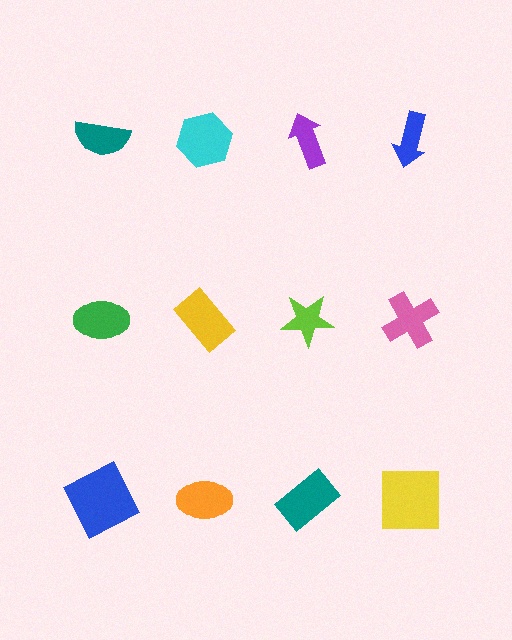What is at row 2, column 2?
A yellow rectangle.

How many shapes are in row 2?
4 shapes.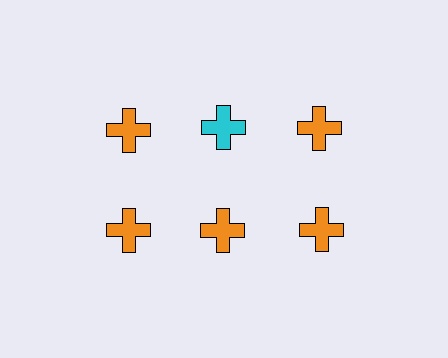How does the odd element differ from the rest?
It has a different color: cyan instead of orange.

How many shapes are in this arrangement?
There are 6 shapes arranged in a grid pattern.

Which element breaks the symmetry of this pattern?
The cyan cross in the top row, second from left column breaks the symmetry. All other shapes are orange crosses.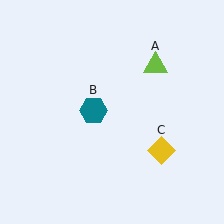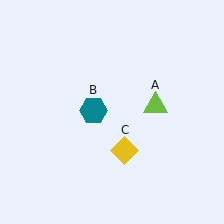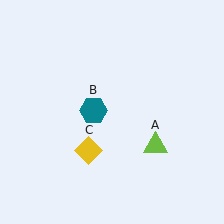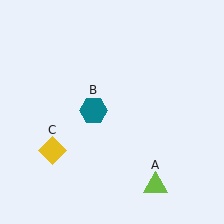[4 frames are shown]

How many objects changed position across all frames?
2 objects changed position: lime triangle (object A), yellow diamond (object C).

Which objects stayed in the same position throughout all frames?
Teal hexagon (object B) remained stationary.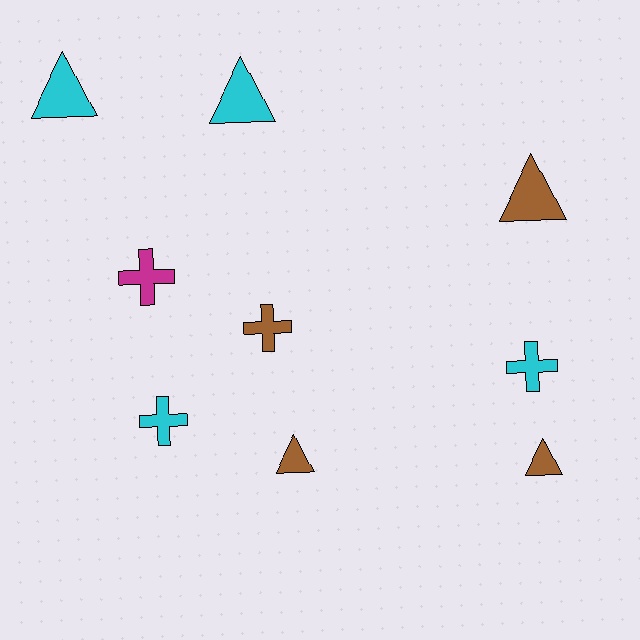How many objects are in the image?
There are 9 objects.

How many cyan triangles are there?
There are 2 cyan triangles.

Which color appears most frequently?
Brown, with 4 objects.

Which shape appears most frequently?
Triangle, with 5 objects.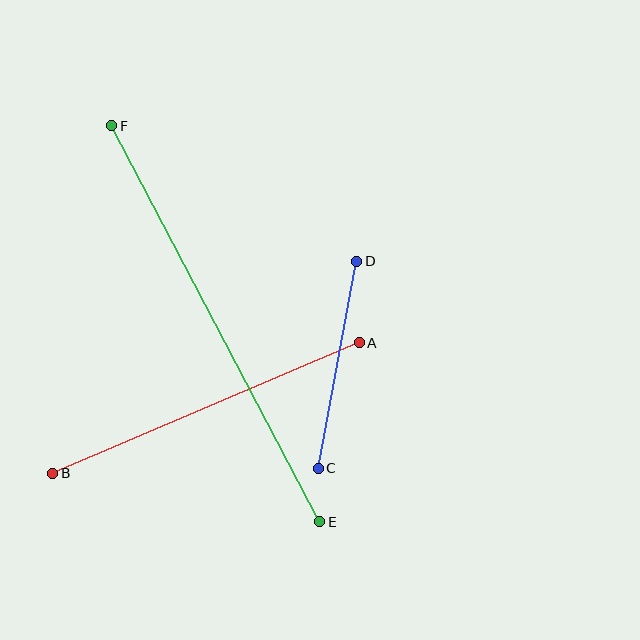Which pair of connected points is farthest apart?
Points E and F are farthest apart.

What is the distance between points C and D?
The distance is approximately 211 pixels.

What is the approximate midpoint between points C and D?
The midpoint is at approximately (337, 365) pixels.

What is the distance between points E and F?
The distance is approximately 447 pixels.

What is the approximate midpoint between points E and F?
The midpoint is at approximately (216, 324) pixels.